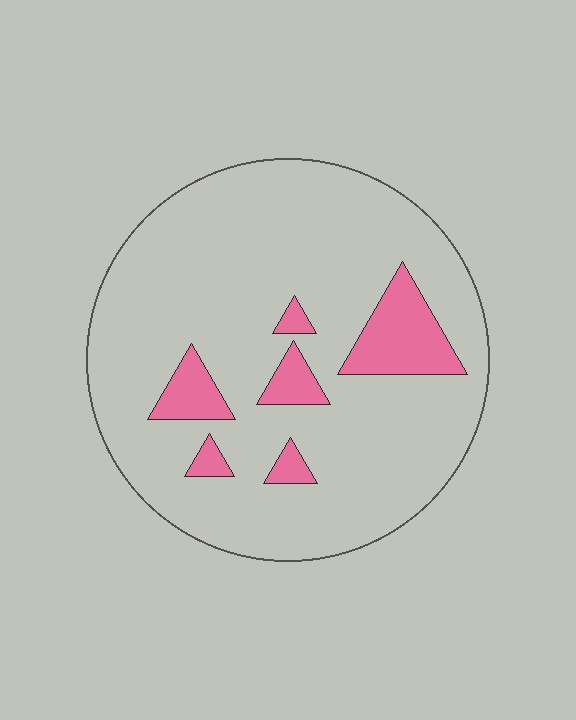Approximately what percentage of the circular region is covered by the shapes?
Approximately 15%.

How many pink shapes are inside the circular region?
6.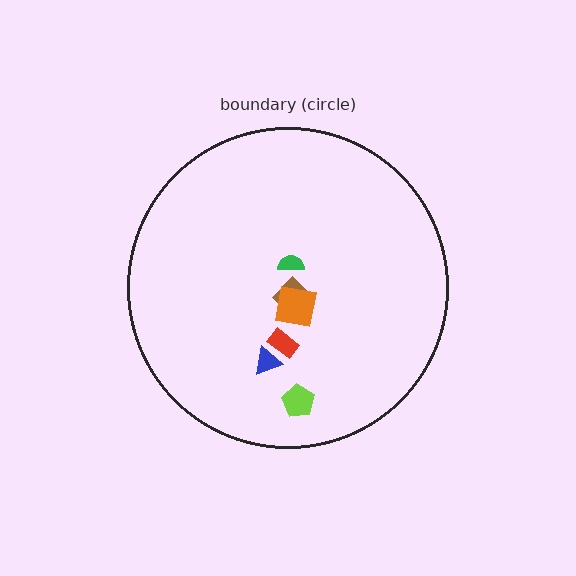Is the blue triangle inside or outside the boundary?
Inside.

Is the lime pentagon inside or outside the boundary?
Inside.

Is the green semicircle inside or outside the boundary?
Inside.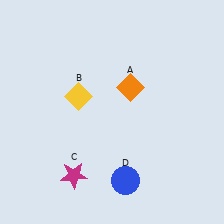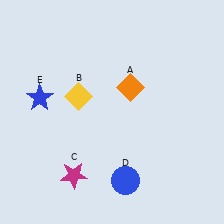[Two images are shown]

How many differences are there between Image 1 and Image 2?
There is 1 difference between the two images.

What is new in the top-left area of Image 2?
A blue star (E) was added in the top-left area of Image 2.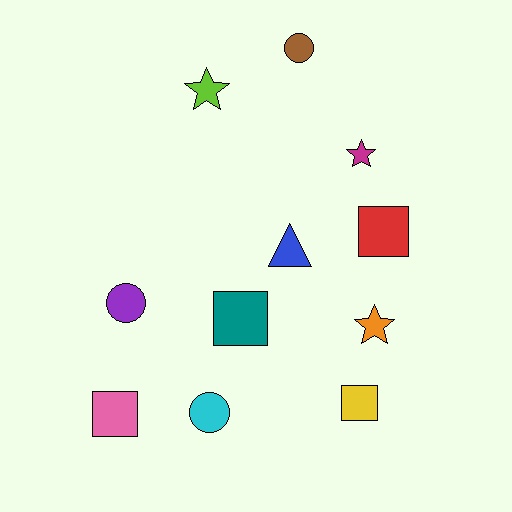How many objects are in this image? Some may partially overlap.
There are 11 objects.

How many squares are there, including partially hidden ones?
There are 4 squares.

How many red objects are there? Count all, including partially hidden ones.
There is 1 red object.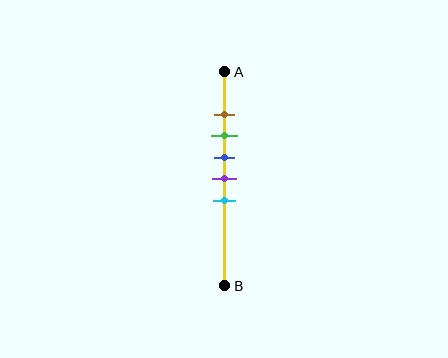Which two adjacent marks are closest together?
The brown and green marks are the closest adjacent pair.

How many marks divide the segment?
There are 5 marks dividing the segment.